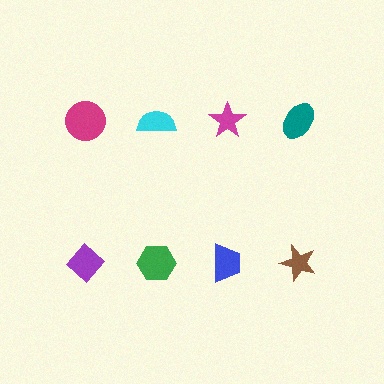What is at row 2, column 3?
A blue trapezoid.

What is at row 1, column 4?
A teal ellipse.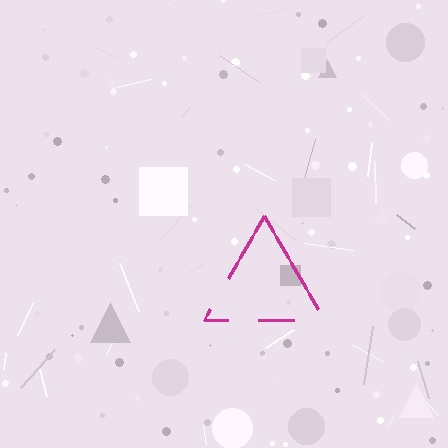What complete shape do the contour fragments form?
The contour fragments form a triangle.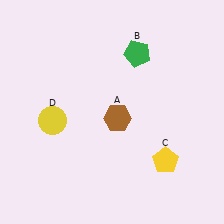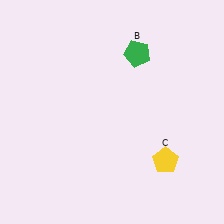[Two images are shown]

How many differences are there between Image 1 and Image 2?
There are 2 differences between the two images.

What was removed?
The yellow circle (D), the brown hexagon (A) were removed in Image 2.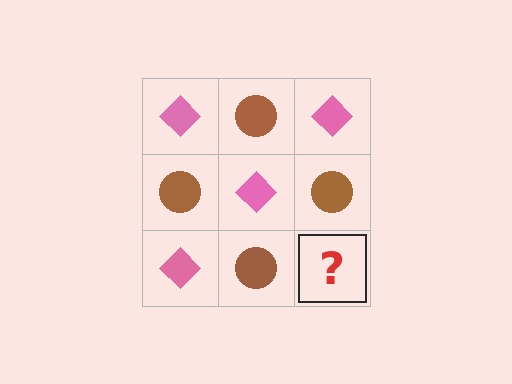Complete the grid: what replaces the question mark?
The question mark should be replaced with a pink diamond.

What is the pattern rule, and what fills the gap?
The rule is that it alternates pink diamond and brown circle in a checkerboard pattern. The gap should be filled with a pink diamond.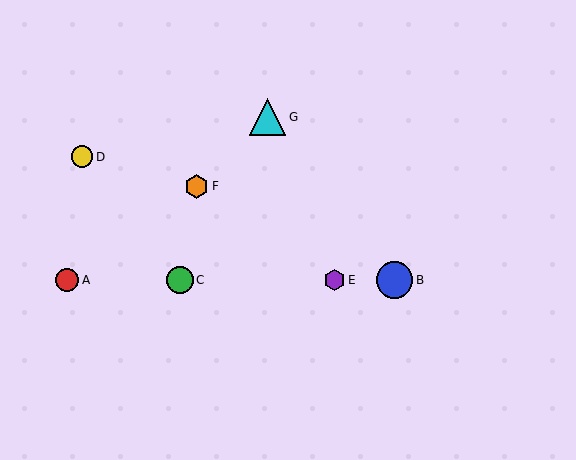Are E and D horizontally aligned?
No, E is at y≈280 and D is at y≈157.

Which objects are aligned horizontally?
Objects A, B, C, E are aligned horizontally.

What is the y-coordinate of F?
Object F is at y≈186.